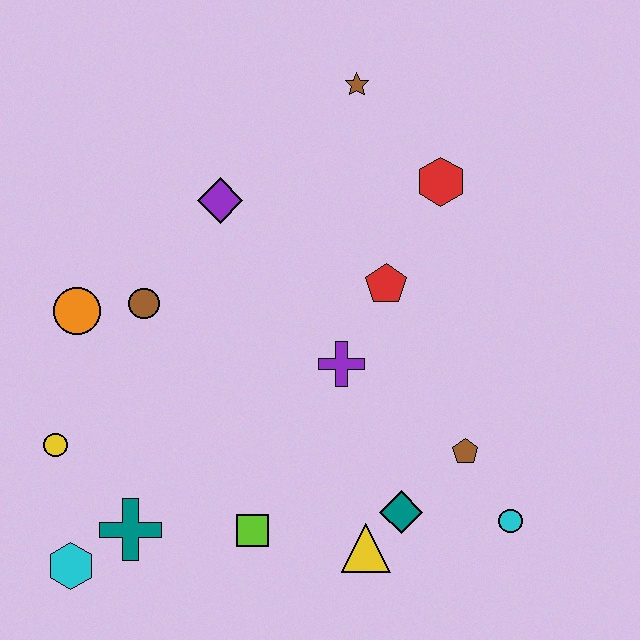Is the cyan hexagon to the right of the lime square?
No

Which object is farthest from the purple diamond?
The cyan circle is farthest from the purple diamond.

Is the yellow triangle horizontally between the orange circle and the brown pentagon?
Yes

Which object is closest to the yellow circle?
The teal cross is closest to the yellow circle.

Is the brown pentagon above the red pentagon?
No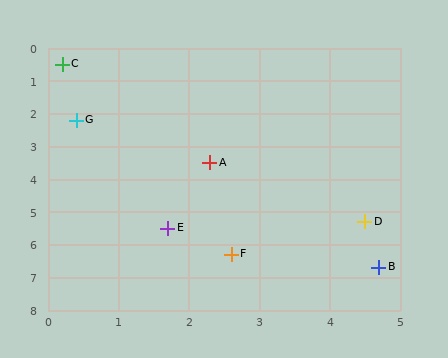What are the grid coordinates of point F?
Point F is at approximately (2.6, 6.3).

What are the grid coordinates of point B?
Point B is at approximately (4.7, 6.7).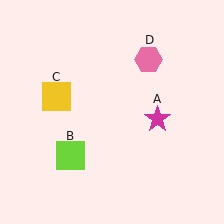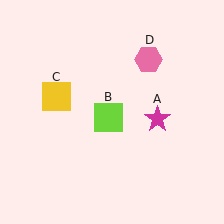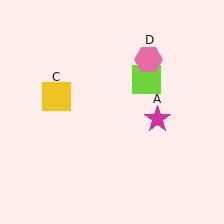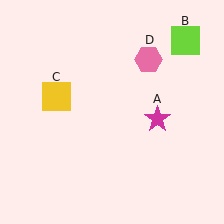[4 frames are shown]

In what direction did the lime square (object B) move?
The lime square (object B) moved up and to the right.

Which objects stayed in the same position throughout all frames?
Magenta star (object A) and yellow square (object C) and pink hexagon (object D) remained stationary.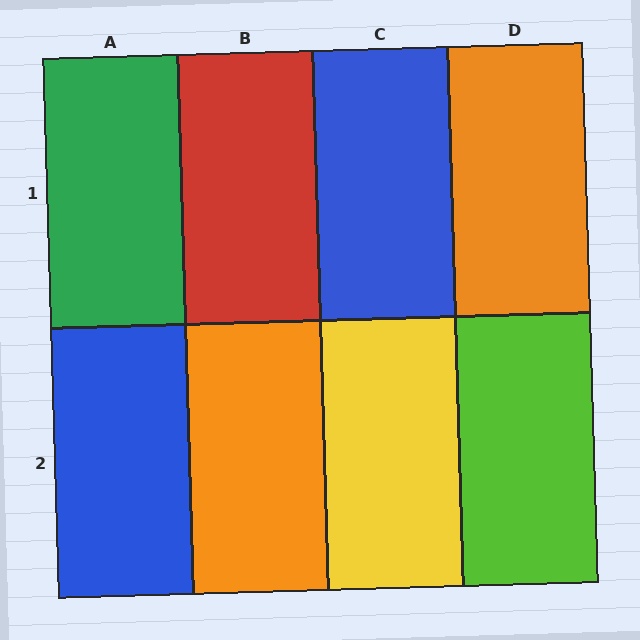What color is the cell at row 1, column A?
Green.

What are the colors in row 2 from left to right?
Blue, orange, yellow, lime.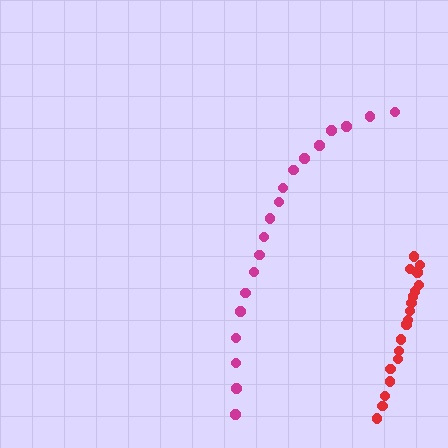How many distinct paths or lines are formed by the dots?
There are 2 distinct paths.